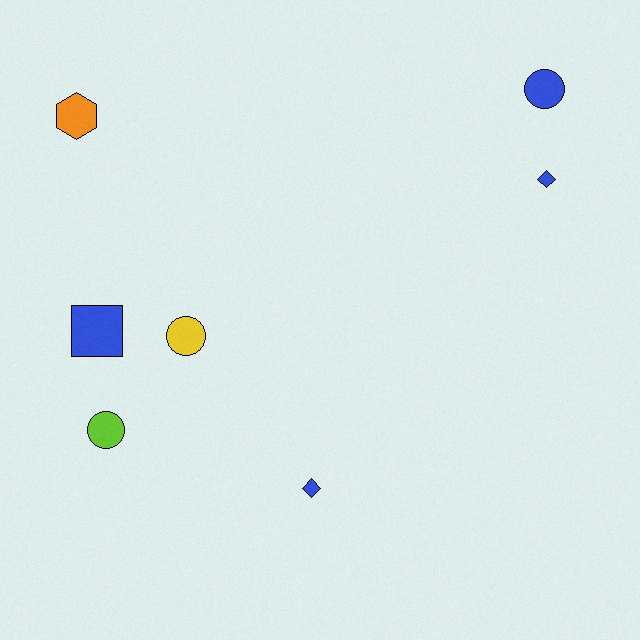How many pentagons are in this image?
There are no pentagons.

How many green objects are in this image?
There are no green objects.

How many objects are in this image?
There are 7 objects.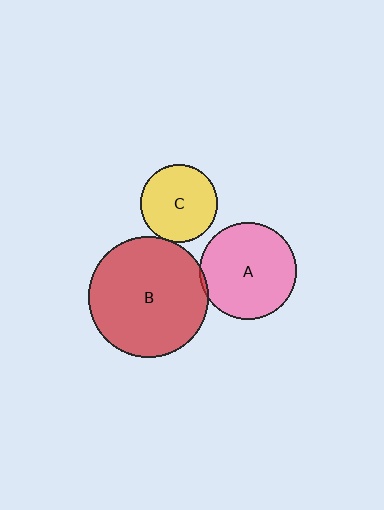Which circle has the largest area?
Circle B (red).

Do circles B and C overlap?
Yes.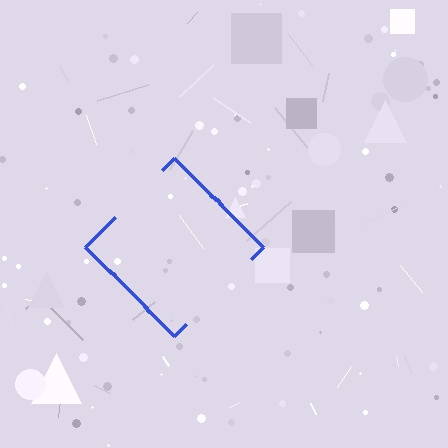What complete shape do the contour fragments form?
The contour fragments form a diamond.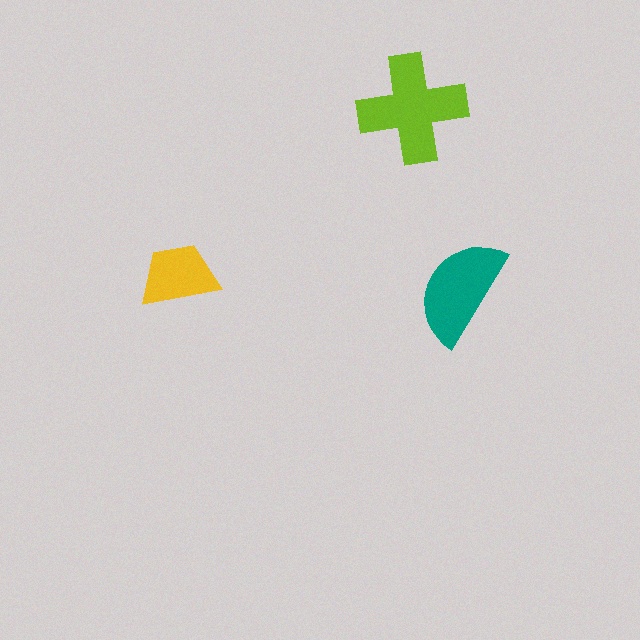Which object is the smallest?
The yellow trapezoid.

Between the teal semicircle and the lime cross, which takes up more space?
The lime cross.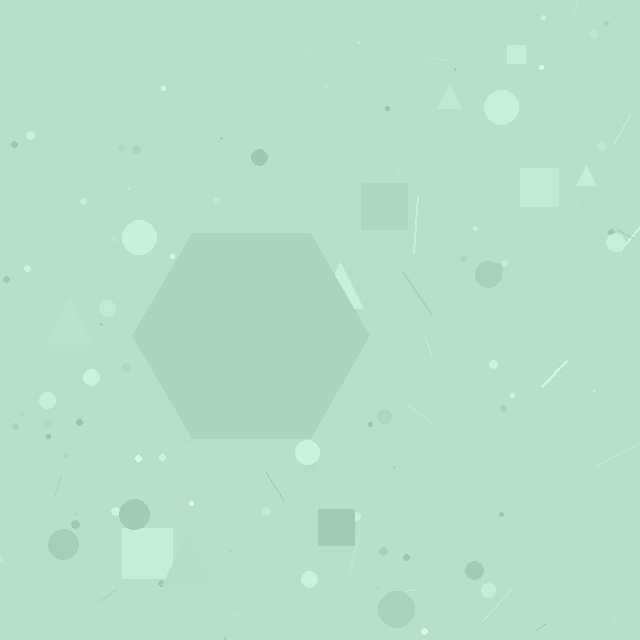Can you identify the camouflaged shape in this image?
The camouflaged shape is a hexagon.